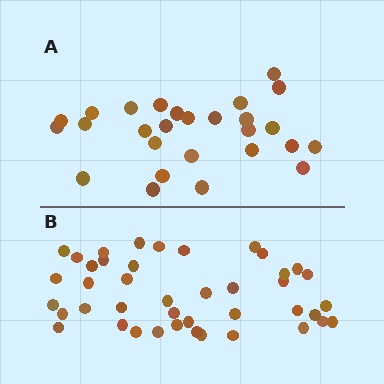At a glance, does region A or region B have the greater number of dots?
Region B (the bottom region) has more dots.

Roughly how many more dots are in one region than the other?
Region B has approximately 15 more dots than region A.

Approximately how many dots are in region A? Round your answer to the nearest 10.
About 30 dots. (The exact count is 27, which rounds to 30.)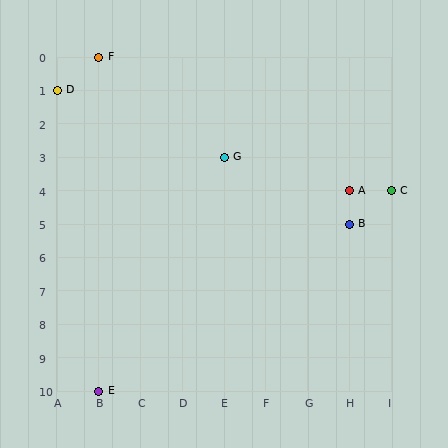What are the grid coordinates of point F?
Point F is at grid coordinates (B, 0).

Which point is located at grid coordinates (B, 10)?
Point E is at (B, 10).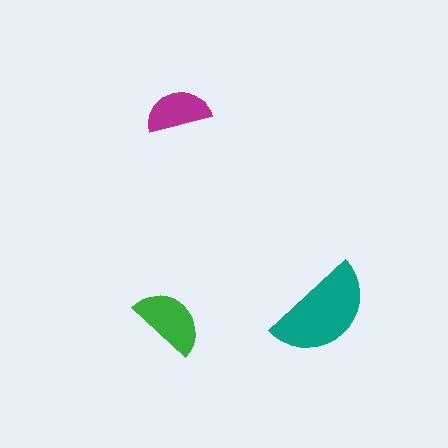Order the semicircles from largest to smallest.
the teal one, the green one, the magenta one.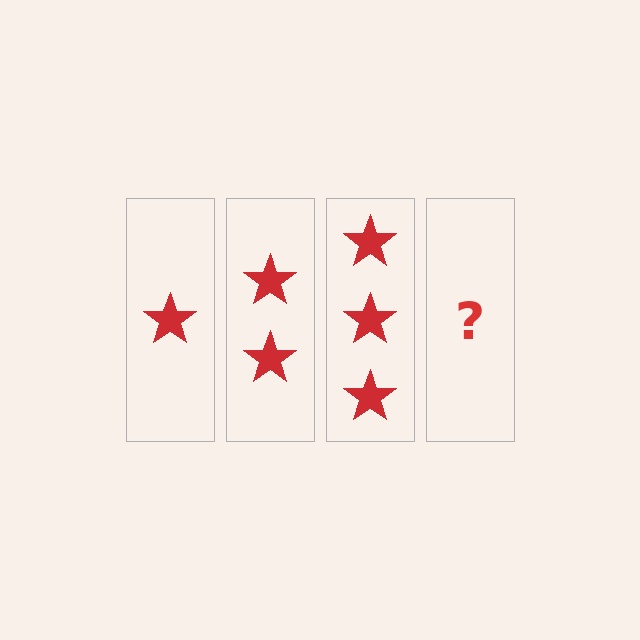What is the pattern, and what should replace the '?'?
The pattern is that each step adds one more star. The '?' should be 4 stars.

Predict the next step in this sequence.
The next step is 4 stars.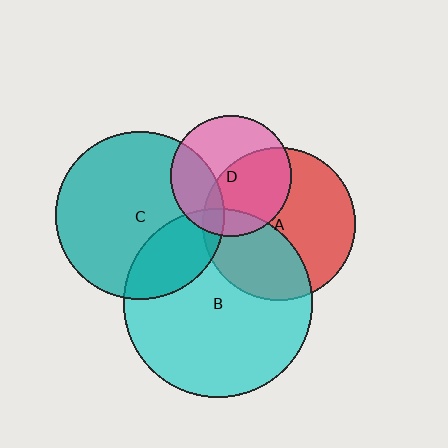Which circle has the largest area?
Circle B (cyan).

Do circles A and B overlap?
Yes.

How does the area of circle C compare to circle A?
Approximately 1.2 times.